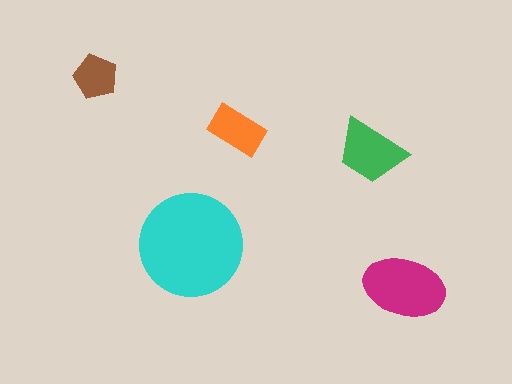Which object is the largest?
The cyan circle.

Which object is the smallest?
The brown pentagon.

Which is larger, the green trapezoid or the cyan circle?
The cyan circle.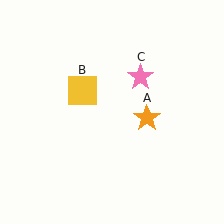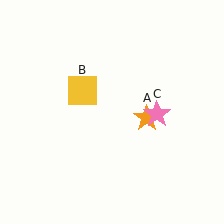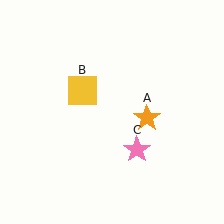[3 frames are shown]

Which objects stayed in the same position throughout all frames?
Orange star (object A) and yellow square (object B) remained stationary.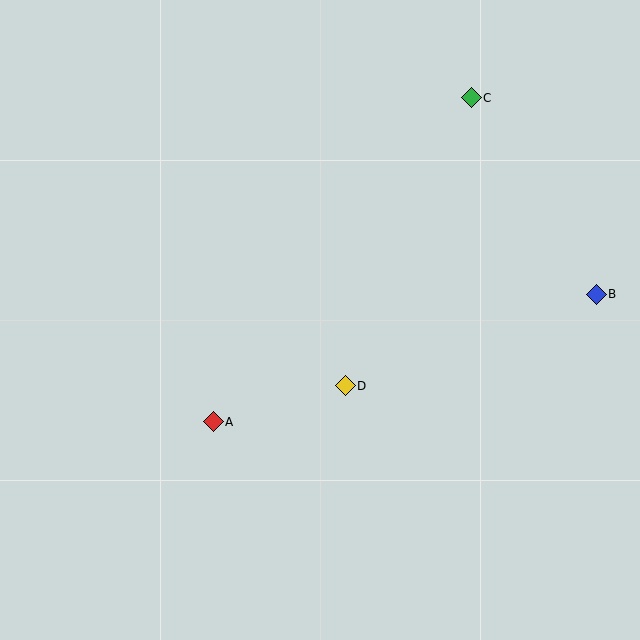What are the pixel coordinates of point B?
Point B is at (596, 294).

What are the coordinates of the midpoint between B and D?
The midpoint between B and D is at (471, 340).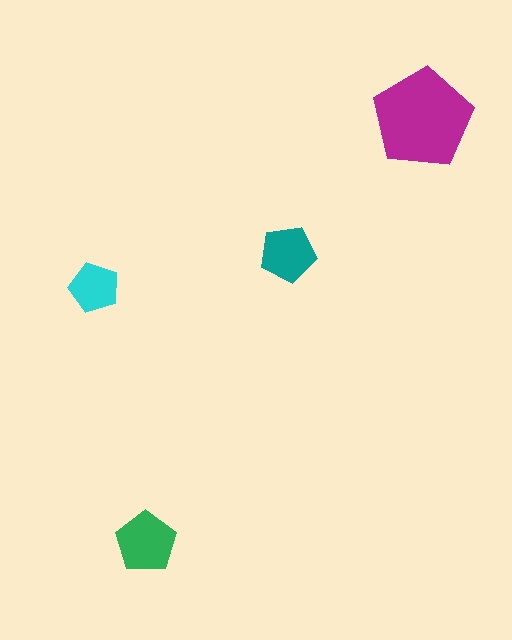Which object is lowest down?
The green pentagon is bottommost.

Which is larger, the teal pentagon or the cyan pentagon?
The teal one.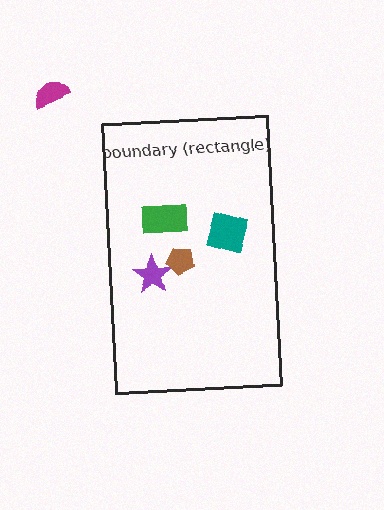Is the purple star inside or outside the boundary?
Inside.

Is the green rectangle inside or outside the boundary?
Inside.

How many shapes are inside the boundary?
4 inside, 1 outside.